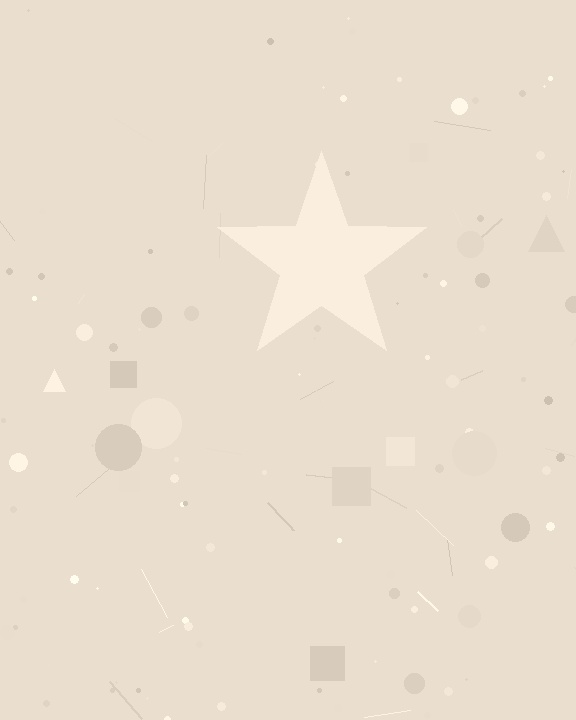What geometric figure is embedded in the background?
A star is embedded in the background.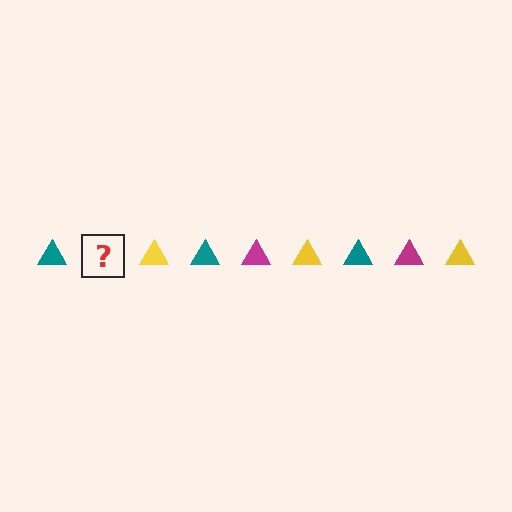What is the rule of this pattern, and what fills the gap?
The rule is that the pattern cycles through teal, magenta, yellow triangles. The gap should be filled with a magenta triangle.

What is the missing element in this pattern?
The missing element is a magenta triangle.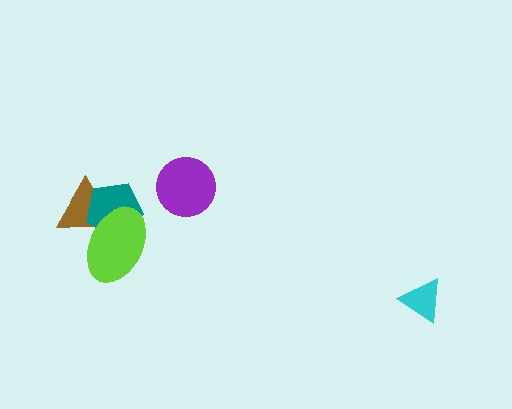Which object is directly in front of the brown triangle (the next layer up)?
The teal pentagon is directly in front of the brown triangle.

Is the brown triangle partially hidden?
Yes, it is partially covered by another shape.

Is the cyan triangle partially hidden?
No, no other shape covers it.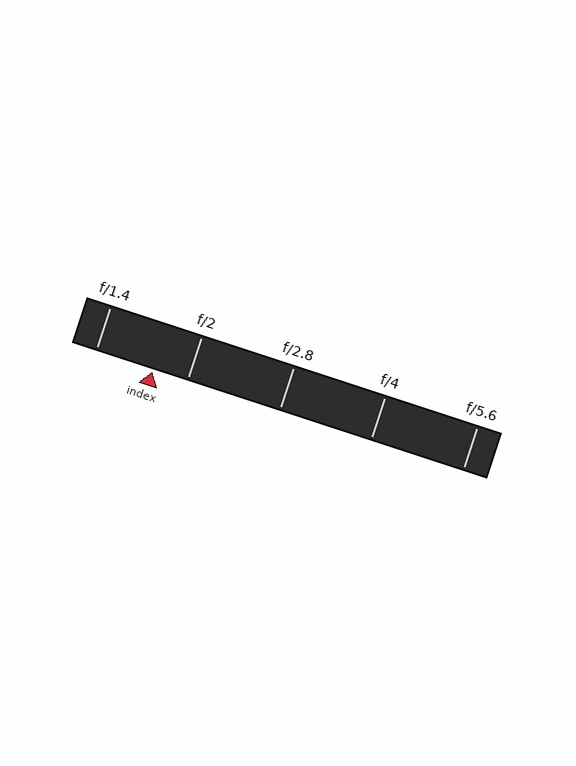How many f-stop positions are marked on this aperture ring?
There are 5 f-stop positions marked.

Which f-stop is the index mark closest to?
The index mark is closest to f/2.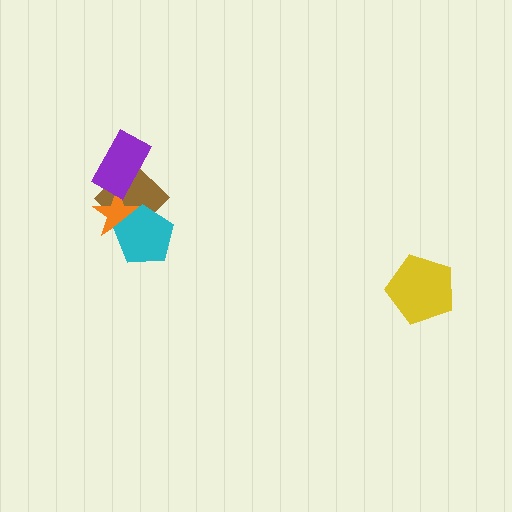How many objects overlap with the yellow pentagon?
0 objects overlap with the yellow pentagon.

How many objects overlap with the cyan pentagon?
2 objects overlap with the cyan pentagon.